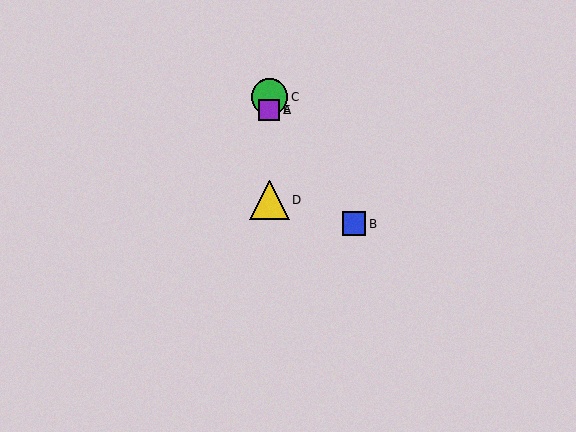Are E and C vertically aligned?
Yes, both are at x≈269.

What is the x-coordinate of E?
Object E is at x≈269.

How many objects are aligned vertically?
4 objects (A, C, D, E) are aligned vertically.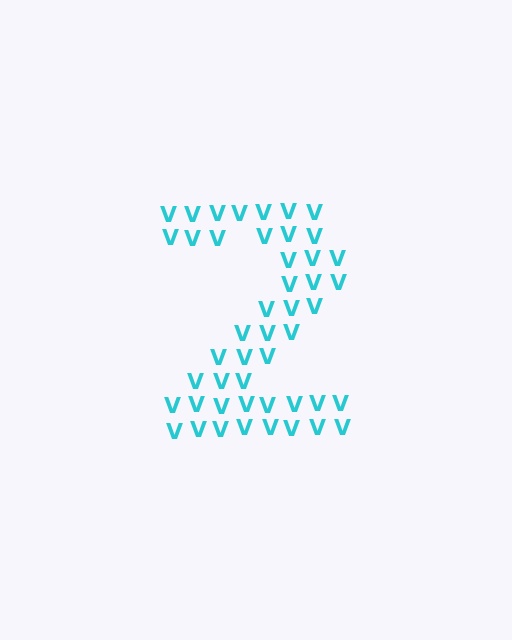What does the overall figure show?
The overall figure shows the digit 2.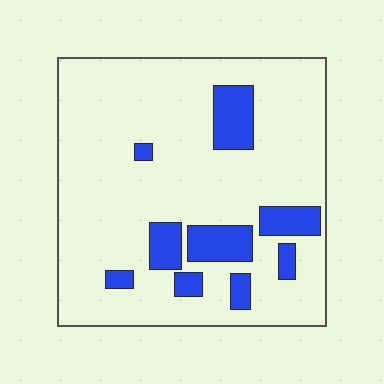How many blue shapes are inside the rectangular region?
9.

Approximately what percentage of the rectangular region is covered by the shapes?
Approximately 15%.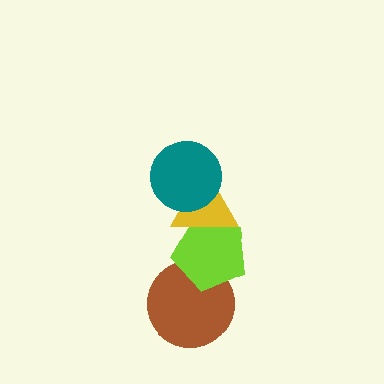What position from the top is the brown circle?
The brown circle is 4th from the top.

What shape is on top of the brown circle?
The lime pentagon is on top of the brown circle.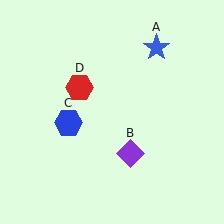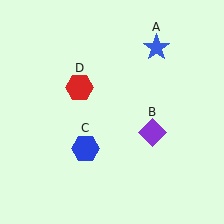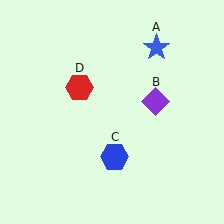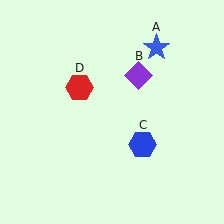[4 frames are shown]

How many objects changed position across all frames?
2 objects changed position: purple diamond (object B), blue hexagon (object C).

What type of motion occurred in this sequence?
The purple diamond (object B), blue hexagon (object C) rotated counterclockwise around the center of the scene.